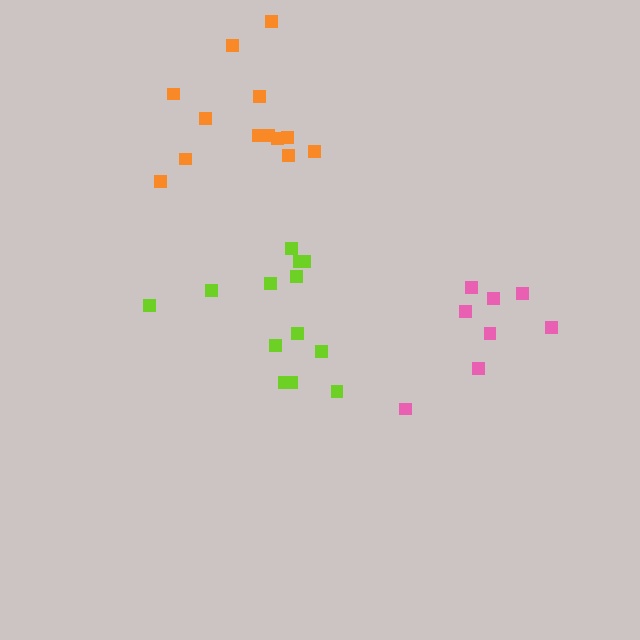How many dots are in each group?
Group 1: 8 dots, Group 2: 13 dots, Group 3: 13 dots (34 total).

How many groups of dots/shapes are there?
There are 3 groups.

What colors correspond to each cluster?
The clusters are colored: pink, orange, lime.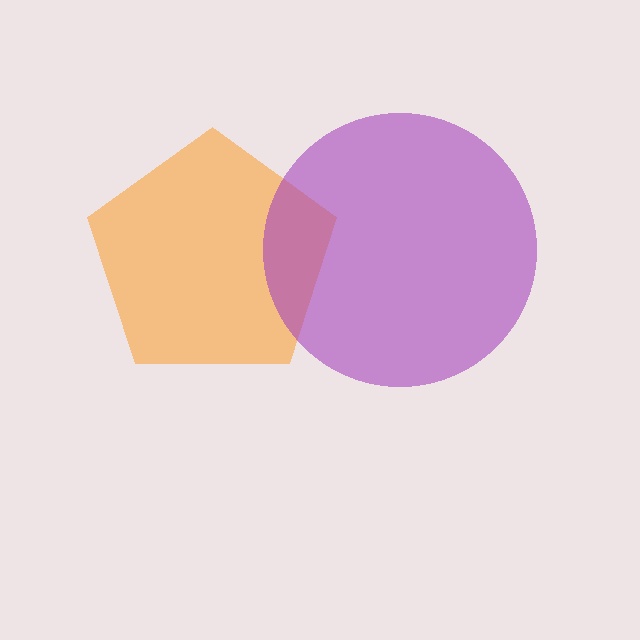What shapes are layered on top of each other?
The layered shapes are: an orange pentagon, a purple circle.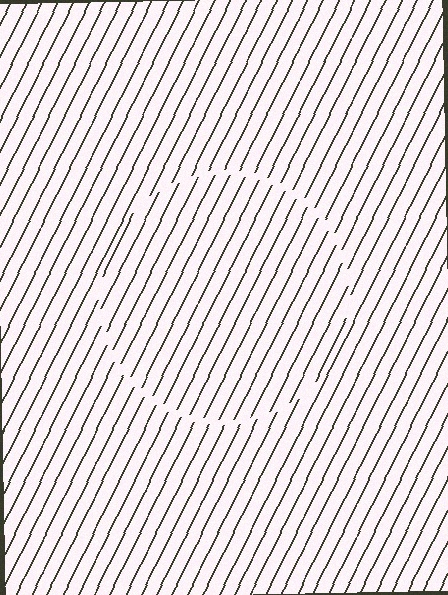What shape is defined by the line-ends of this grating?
An illusory circle. The interior of the shape contains the same grating, shifted by half a period — the contour is defined by the phase discontinuity where line-ends from the inner and outer gratings abut.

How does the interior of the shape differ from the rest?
The interior of the shape contains the same grating, shifted by half a period — the contour is defined by the phase discontinuity where line-ends from the inner and outer gratings abut.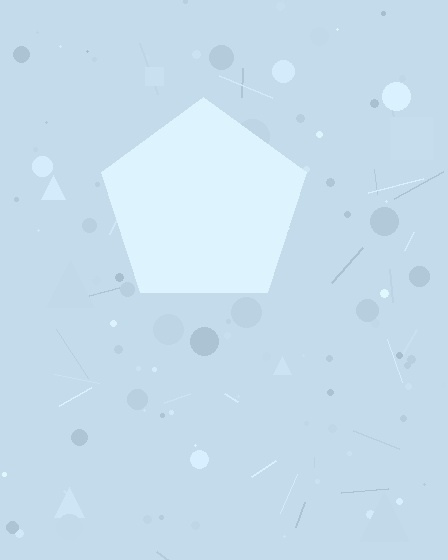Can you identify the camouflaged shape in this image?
The camouflaged shape is a pentagon.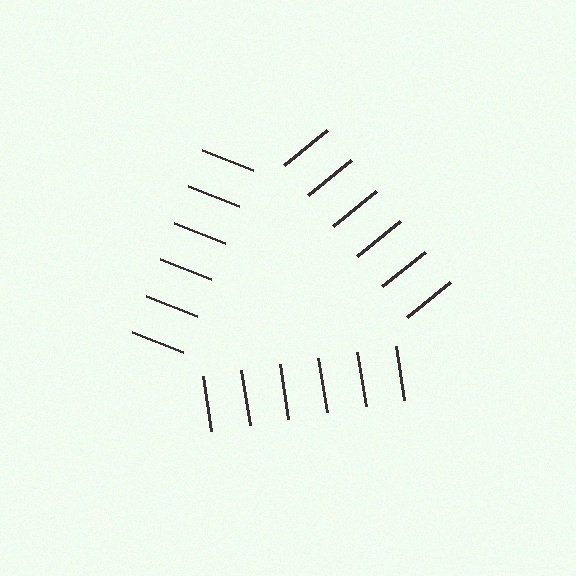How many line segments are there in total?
18 — 6 along each of the 3 edges.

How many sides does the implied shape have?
3 sides — the line-ends trace a triangle.